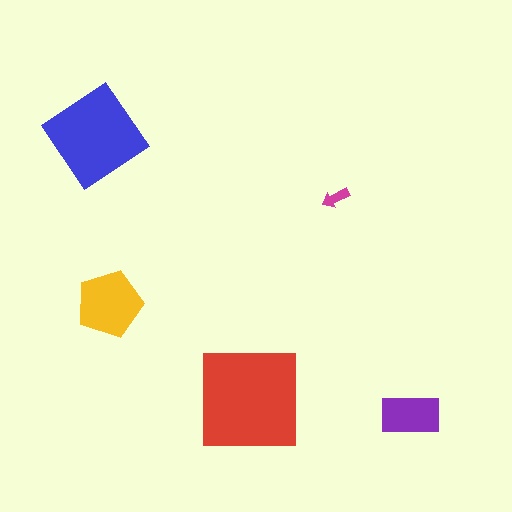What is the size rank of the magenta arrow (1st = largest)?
5th.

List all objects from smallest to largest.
The magenta arrow, the purple rectangle, the yellow pentagon, the blue diamond, the red square.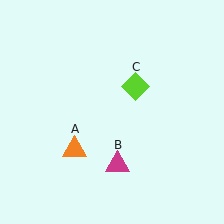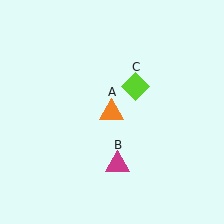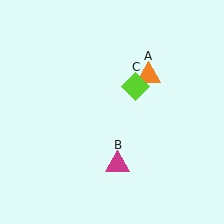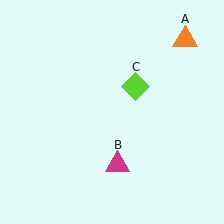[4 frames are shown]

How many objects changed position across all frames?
1 object changed position: orange triangle (object A).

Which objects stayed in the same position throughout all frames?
Magenta triangle (object B) and lime diamond (object C) remained stationary.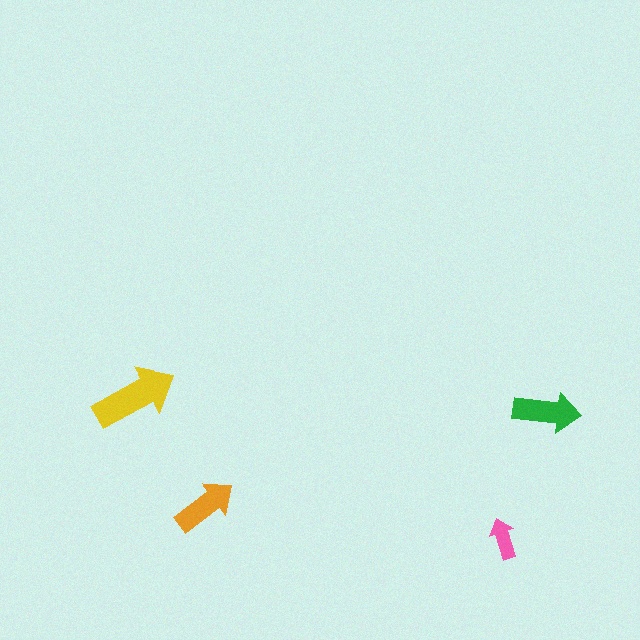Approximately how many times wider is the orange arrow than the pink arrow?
About 1.5 times wider.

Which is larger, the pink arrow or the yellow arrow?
The yellow one.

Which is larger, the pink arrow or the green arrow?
The green one.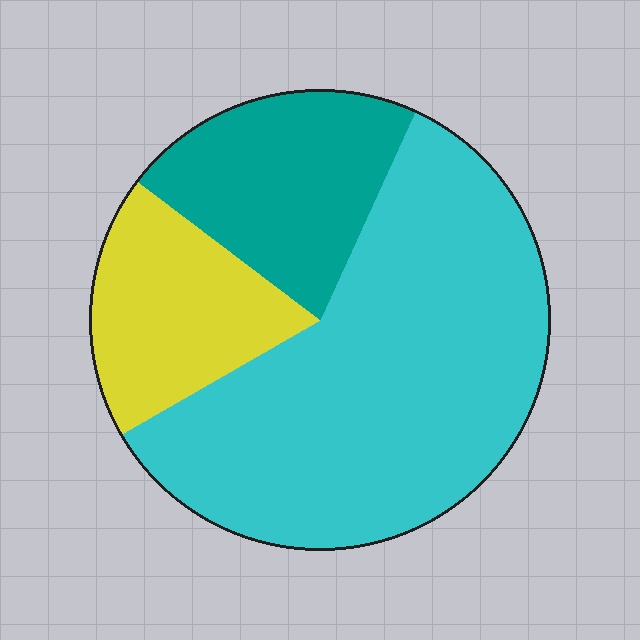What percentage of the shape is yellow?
Yellow covers about 20% of the shape.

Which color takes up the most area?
Cyan, at roughly 60%.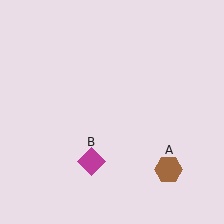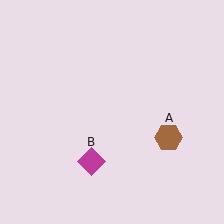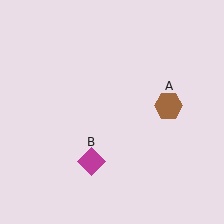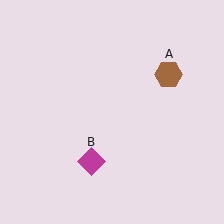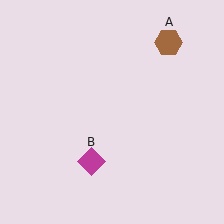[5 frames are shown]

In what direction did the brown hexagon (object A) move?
The brown hexagon (object A) moved up.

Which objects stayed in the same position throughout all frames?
Magenta diamond (object B) remained stationary.